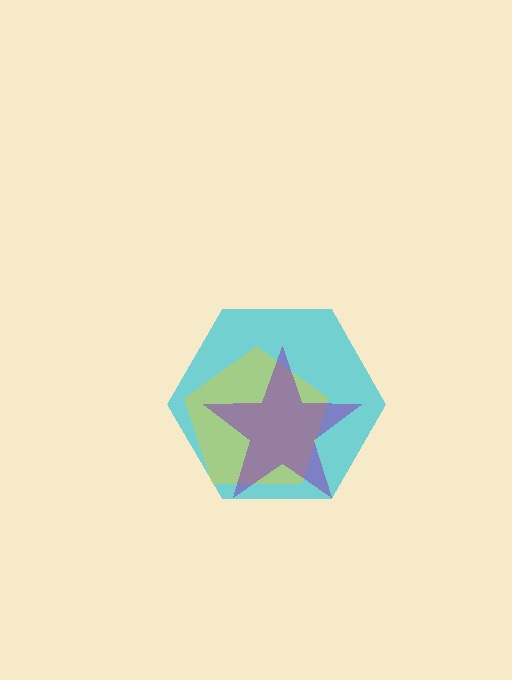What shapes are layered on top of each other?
The layered shapes are: a cyan hexagon, a yellow pentagon, a purple star.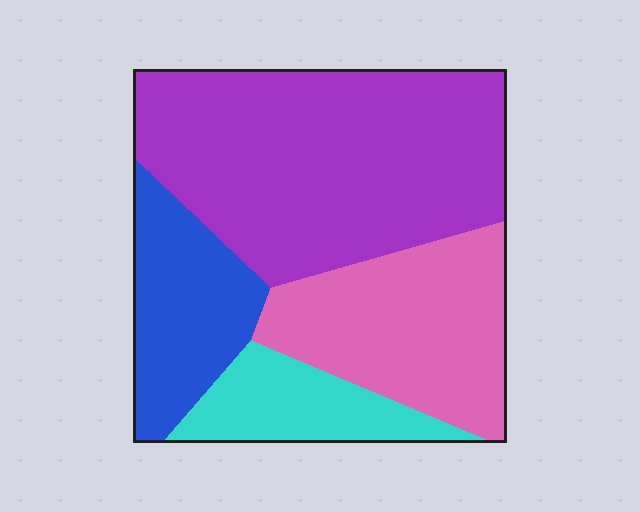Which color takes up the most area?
Purple, at roughly 45%.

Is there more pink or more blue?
Pink.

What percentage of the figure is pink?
Pink covers 25% of the figure.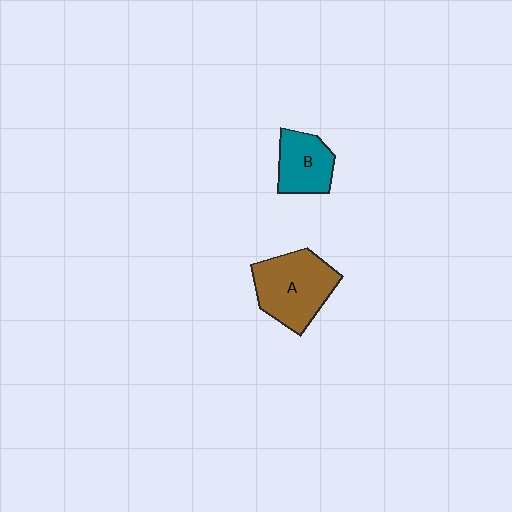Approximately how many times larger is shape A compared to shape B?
Approximately 1.6 times.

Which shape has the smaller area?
Shape B (teal).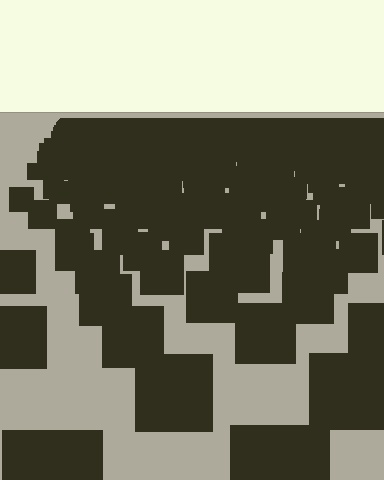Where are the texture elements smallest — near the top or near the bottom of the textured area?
Near the top.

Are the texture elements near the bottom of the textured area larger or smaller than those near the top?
Larger. Near the bottom, elements are closer to the viewer and appear at a bigger on-screen size.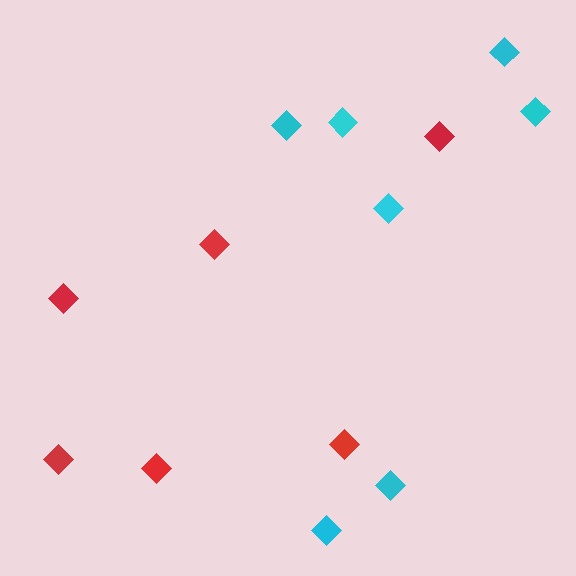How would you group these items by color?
There are 2 groups: one group of red diamonds (6) and one group of cyan diamonds (7).